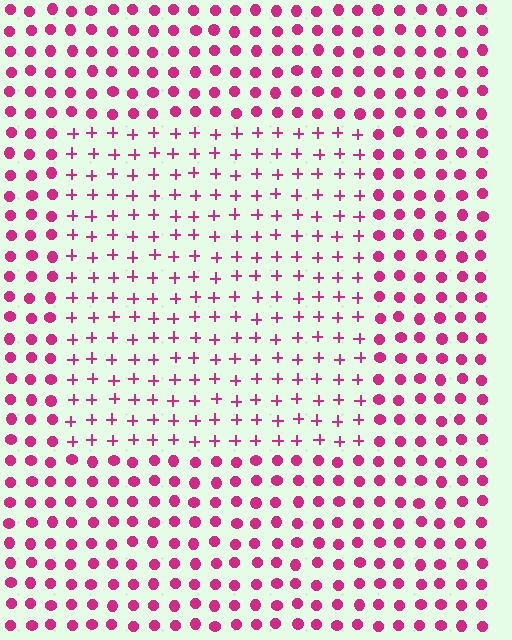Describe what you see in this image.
The image is filled with small magenta elements arranged in a uniform grid. A rectangle-shaped region contains plus signs, while the surrounding area contains circles. The boundary is defined purely by the change in element shape.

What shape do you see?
I see a rectangle.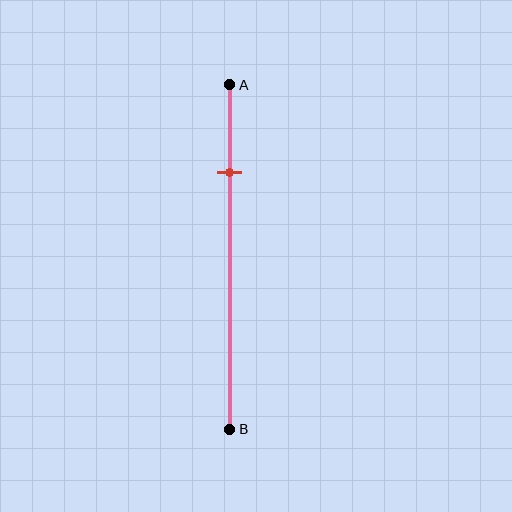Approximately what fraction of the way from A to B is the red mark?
The red mark is approximately 25% of the way from A to B.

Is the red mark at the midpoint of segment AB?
No, the mark is at about 25% from A, not at the 50% midpoint.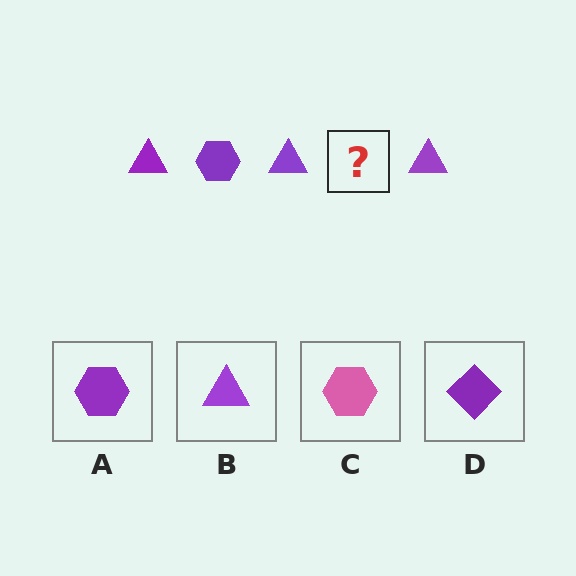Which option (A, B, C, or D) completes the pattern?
A.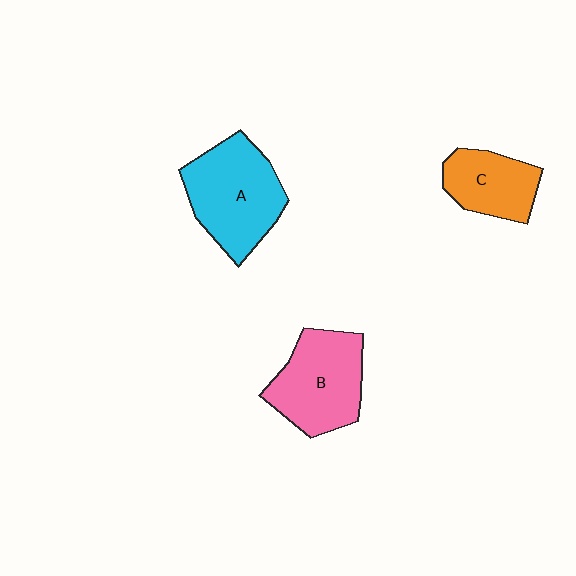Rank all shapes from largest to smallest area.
From largest to smallest: A (cyan), B (pink), C (orange).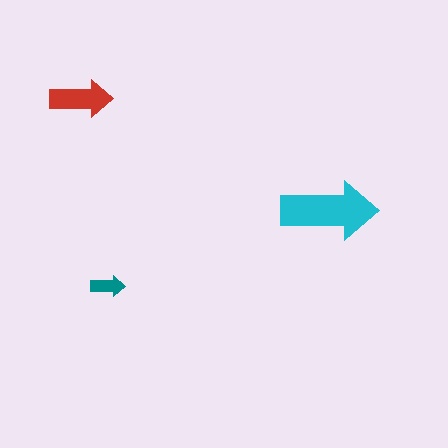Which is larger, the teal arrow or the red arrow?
The red one.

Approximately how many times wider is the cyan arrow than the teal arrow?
About 3 times wider.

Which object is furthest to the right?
The cyan arrow is rightmost.